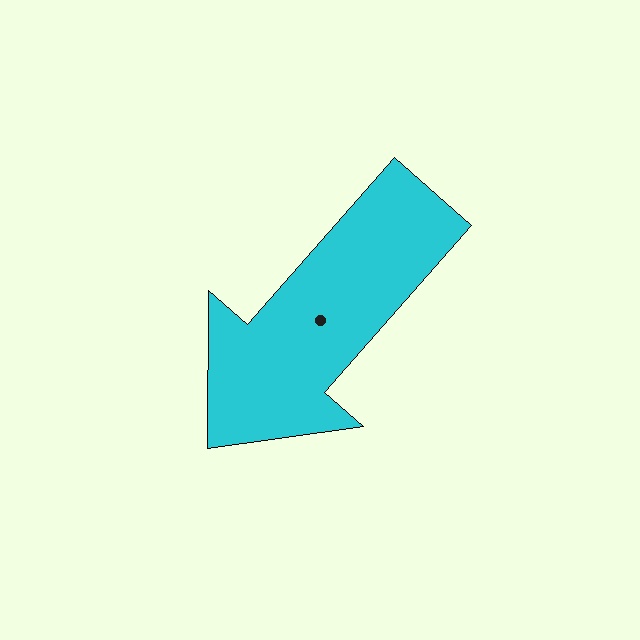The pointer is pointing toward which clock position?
Roughly 7 o'clock.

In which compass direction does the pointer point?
Southwest.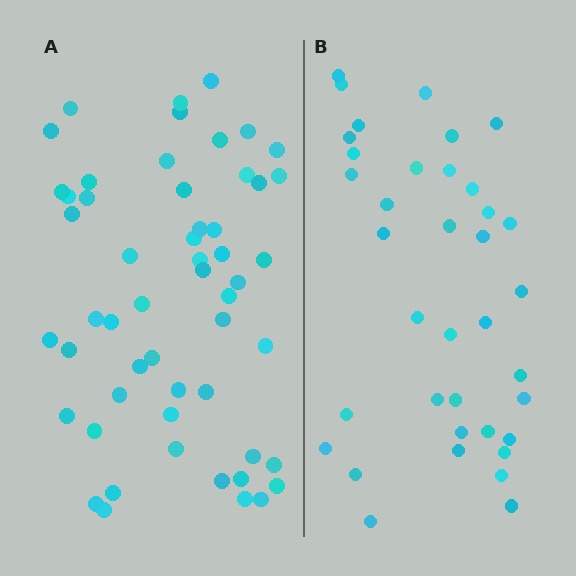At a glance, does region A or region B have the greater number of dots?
Region A (the left region) has more dots.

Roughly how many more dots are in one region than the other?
Region A has approximately 15 more dots than region B.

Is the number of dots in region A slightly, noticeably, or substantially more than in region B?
Region A has substantially more. The ratio is roughly 1.5 to 1.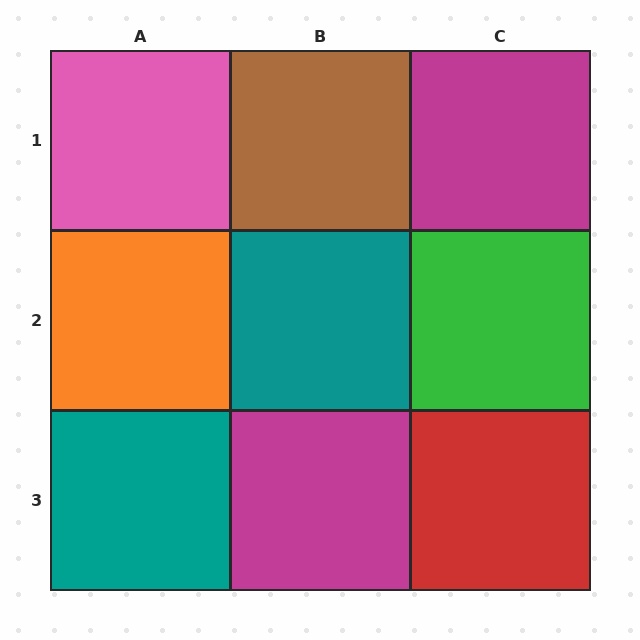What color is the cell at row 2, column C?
Green.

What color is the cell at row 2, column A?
Orange.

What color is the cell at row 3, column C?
Red.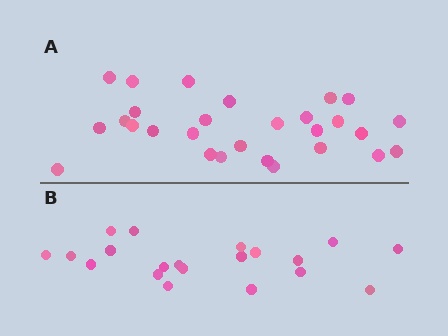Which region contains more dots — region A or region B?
Region A (the top region) has more dots.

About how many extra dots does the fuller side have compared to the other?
Region A has roughly 8 or so more dots than region B.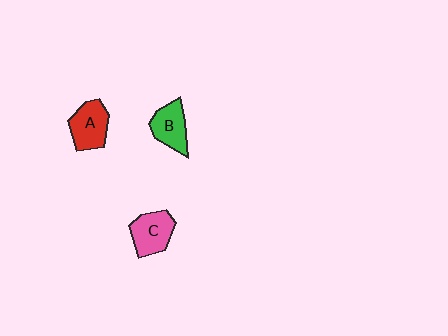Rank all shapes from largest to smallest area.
From largest to smallest: A (red), C (pink), B (green).